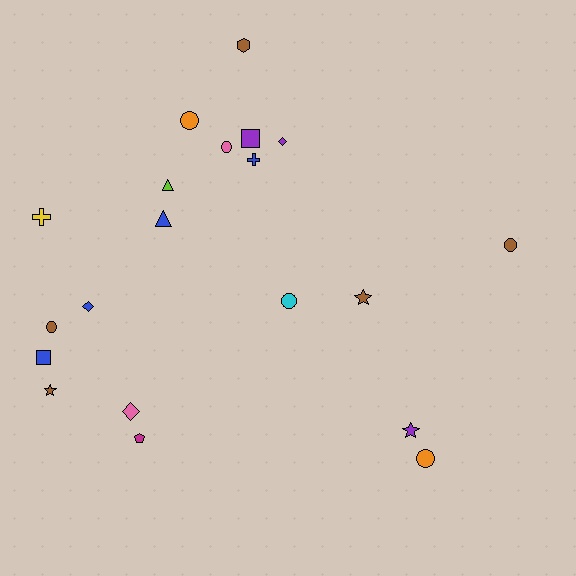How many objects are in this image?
There are 20 objects.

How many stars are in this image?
There are 3 stars.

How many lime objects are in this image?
There is 1 lime object.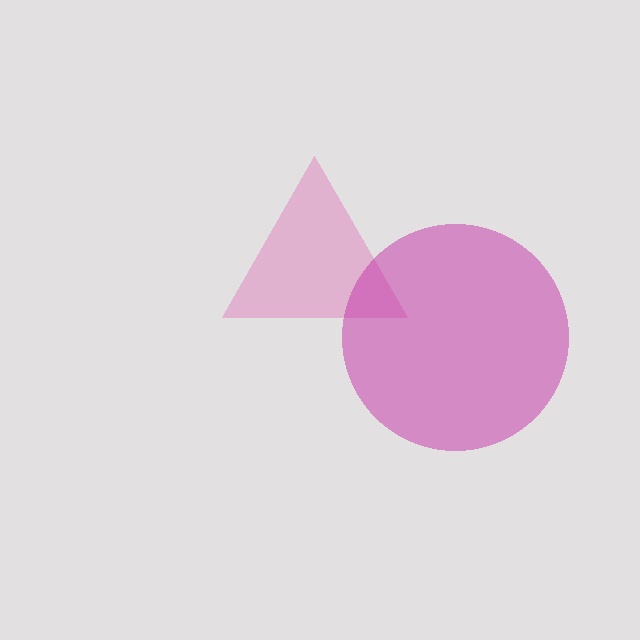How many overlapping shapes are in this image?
There are 2 overlapping shapes in the image.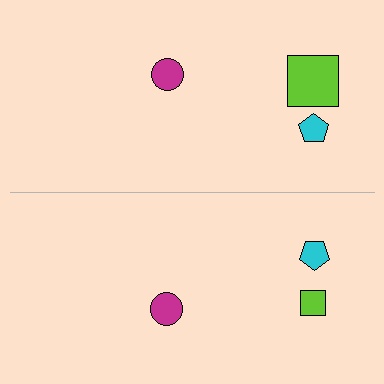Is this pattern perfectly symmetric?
No, the pattern is not perfectly symmetric. The lime square on the bottom side has a different size than its mirror counterpart.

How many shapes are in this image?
There are 6 shapes in this image.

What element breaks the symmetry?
The lime square on the bottom side has a different size than its mirror counterpart.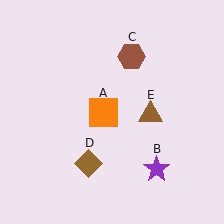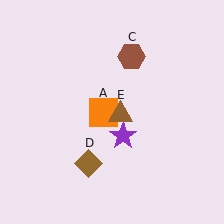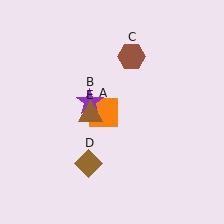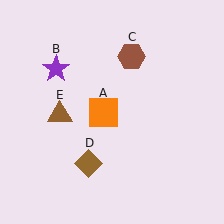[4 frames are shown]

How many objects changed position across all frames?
2 objects changed position: purple star (object B), brown triangle (object E).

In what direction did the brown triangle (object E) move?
The brown triangle (object E) moved left.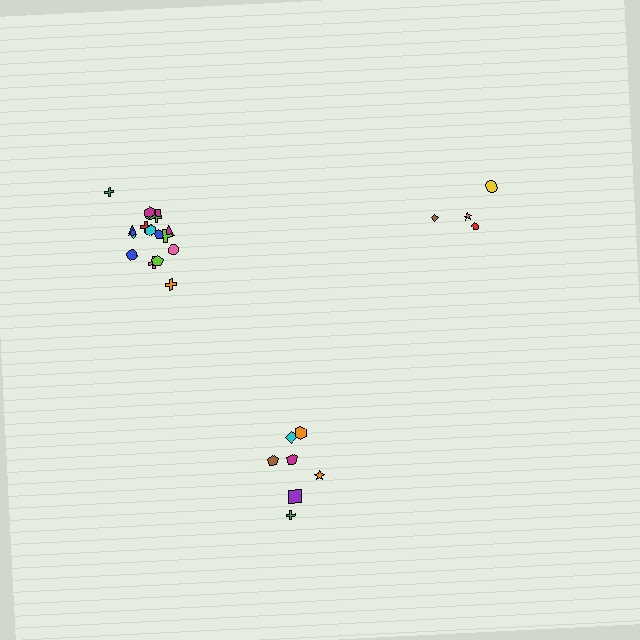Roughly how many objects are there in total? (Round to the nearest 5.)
Roughly 30 objects in total.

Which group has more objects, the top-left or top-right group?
The top-left group.